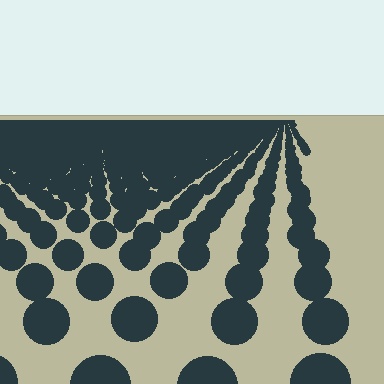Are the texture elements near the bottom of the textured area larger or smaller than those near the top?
Larger. Near the bottom, elements are closer to the viewer and appear at a bigger on-screen size.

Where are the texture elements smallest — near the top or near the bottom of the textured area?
Near the top.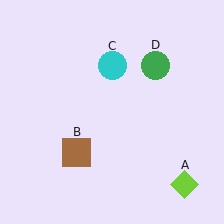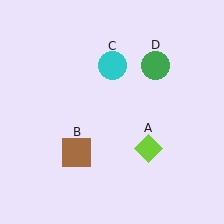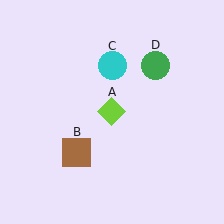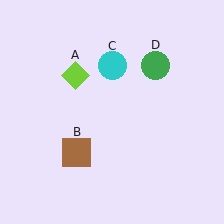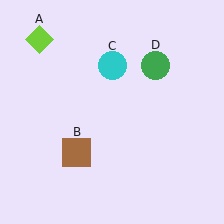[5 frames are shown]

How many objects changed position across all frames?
1 object changed position: lime diamond (object A).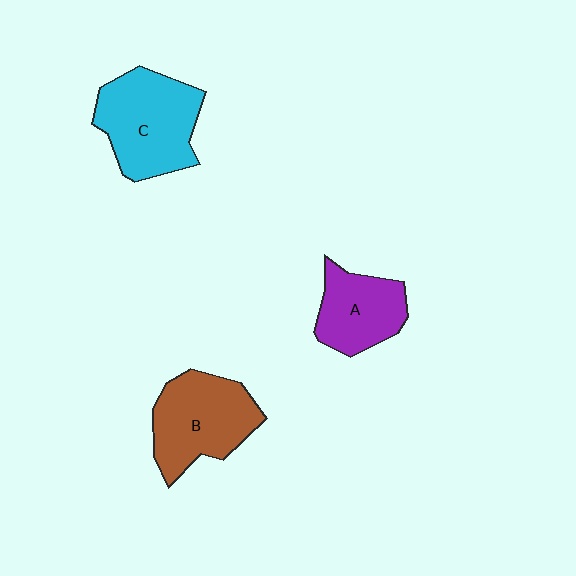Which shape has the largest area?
Shape C (cyan).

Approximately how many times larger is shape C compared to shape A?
Approximately 1.5 times.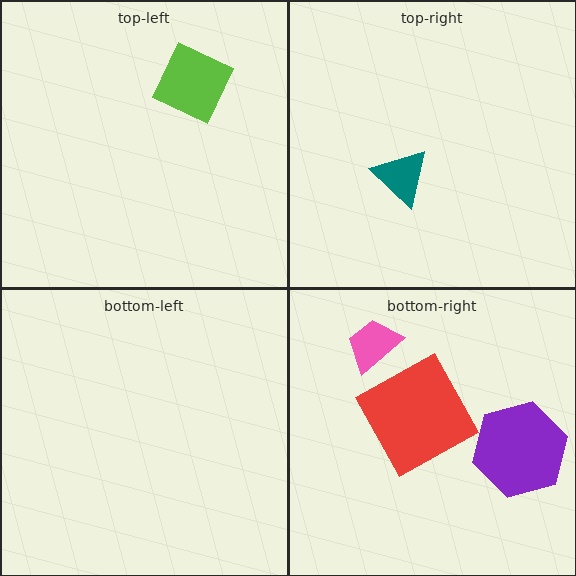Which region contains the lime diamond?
The top-left region.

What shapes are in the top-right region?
The teal triangle.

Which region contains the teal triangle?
The top-right region.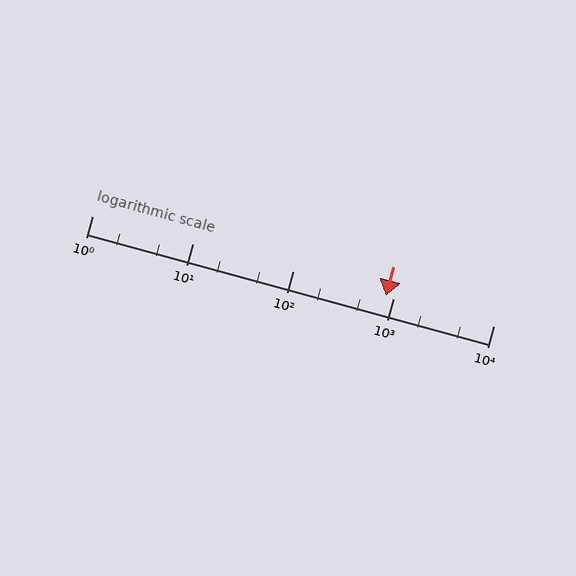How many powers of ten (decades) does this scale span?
The scale spans 4 decades, from 1 to 10000.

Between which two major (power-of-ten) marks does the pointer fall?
The pointer is between 100 and 1000.